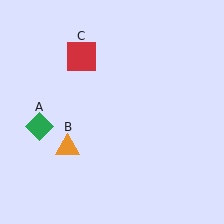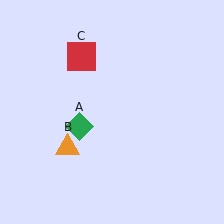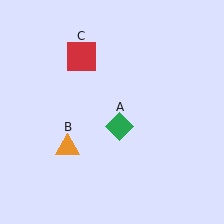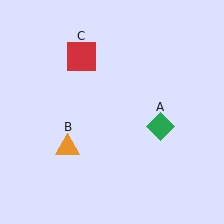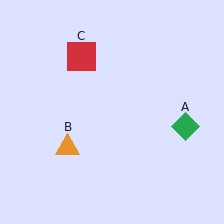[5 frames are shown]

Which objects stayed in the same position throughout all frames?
Orange triangle (object B) and red square (object C) remained stationary.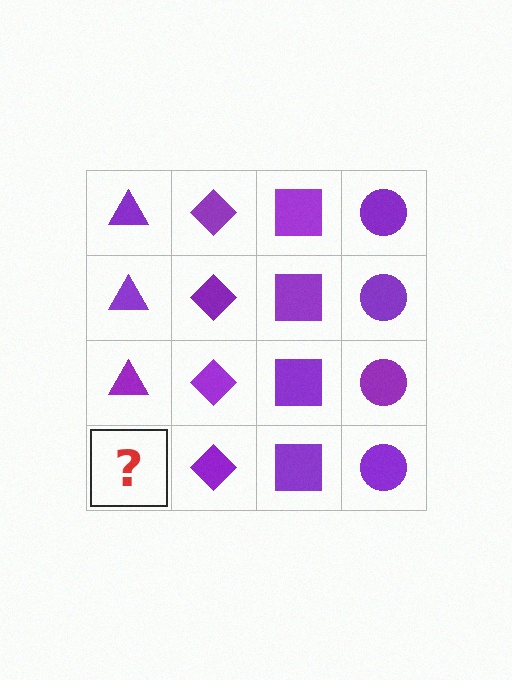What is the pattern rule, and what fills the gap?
The rule is that each column has a consistent shape. The gap should be filled with a purple triangle.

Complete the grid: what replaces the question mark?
The question mark should be replaced with a purple triangle.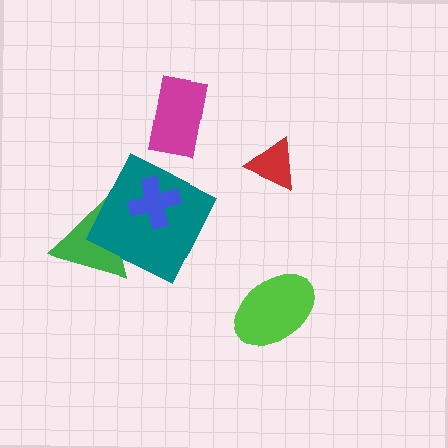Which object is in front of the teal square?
The blue cross is in front of the teal square.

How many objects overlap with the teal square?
2 objects overlap with the teal square.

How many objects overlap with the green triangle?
1 object overlaps with the green triangle.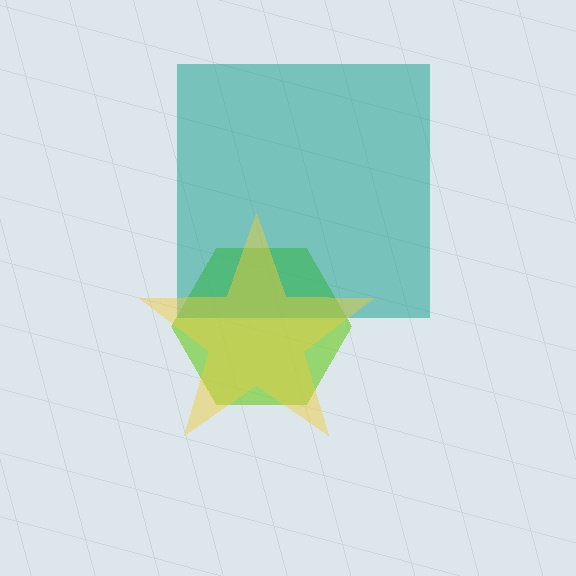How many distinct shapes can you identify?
There are 3 distinct shapes: a lime hexagon, a teal square, a yellow star.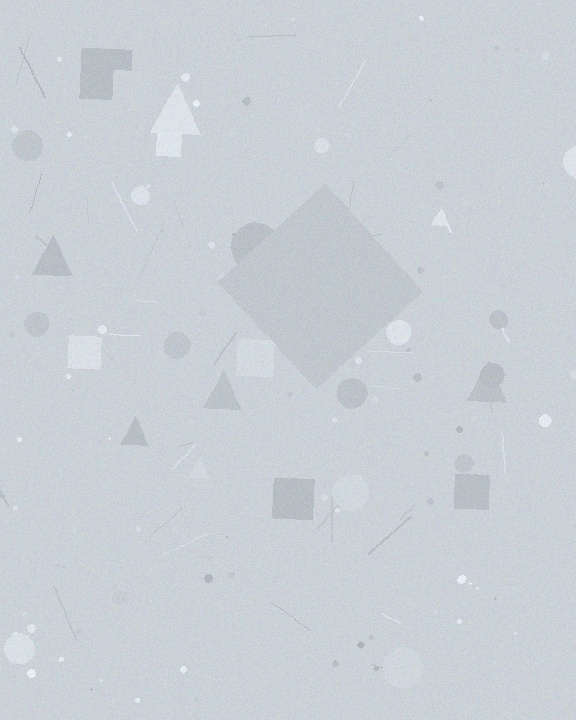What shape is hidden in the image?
A diamond is hidden in the image.